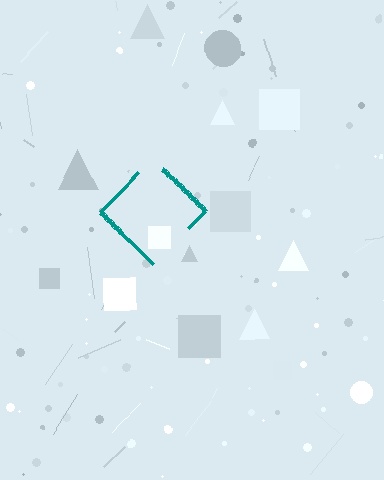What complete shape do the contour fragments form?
The contour fragments form a diamond.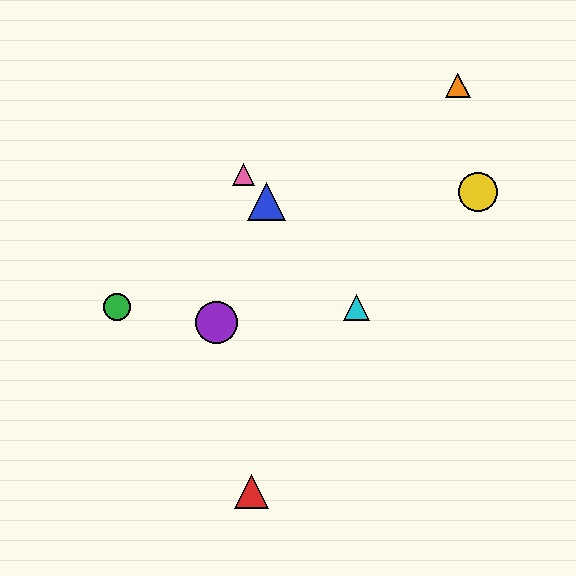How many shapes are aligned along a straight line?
3 shapes (the blue triangle, the cyan triangle, the pink triangle) are aligned along a straight line.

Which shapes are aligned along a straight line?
The blue triangle, the cyan triangle, the pink triangle are aligned along a straight line.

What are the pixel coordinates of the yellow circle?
The yellow circle is at (478, 192).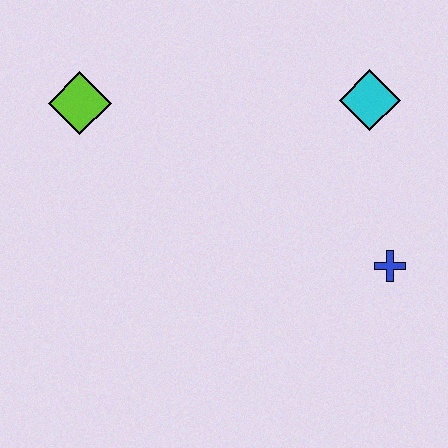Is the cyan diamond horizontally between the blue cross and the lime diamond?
Yes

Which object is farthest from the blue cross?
The lime diamond is farthest from the blue cross.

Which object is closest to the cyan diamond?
The blue cross is closest to the cyan diamond.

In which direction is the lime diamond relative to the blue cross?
The lime diamond is to the left of the blue cross.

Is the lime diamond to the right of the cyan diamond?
No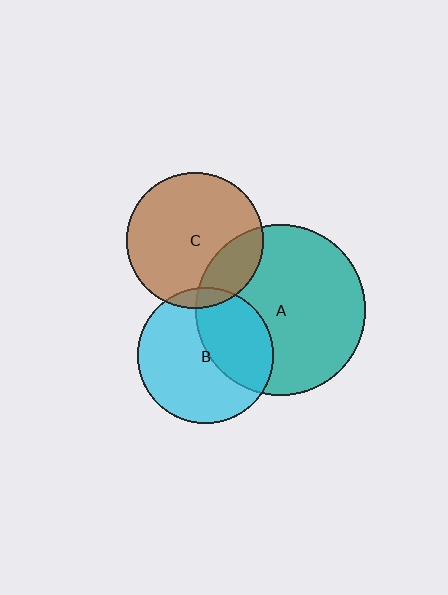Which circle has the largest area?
Circle A (teal).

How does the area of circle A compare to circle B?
Approximately 1.6 times.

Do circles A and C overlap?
Yes.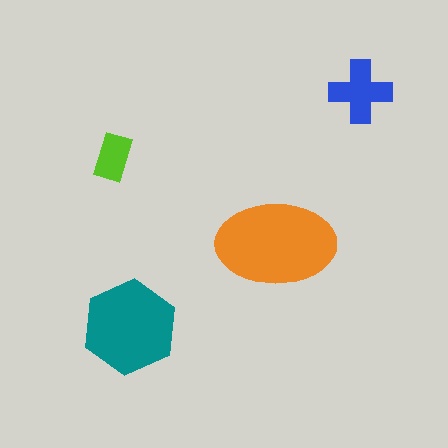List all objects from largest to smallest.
The orange ellipse, the teal hexagon, the blue cross, the lime rectangle.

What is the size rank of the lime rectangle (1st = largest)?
4th.